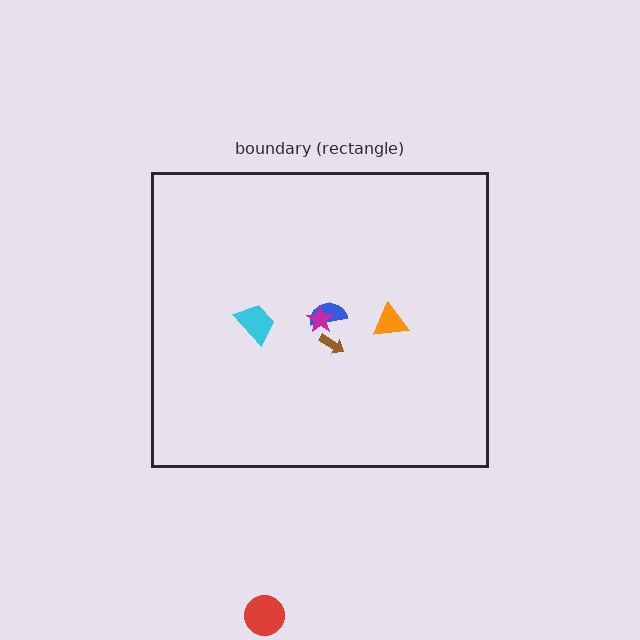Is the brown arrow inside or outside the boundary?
Inside.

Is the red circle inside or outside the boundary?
Outside.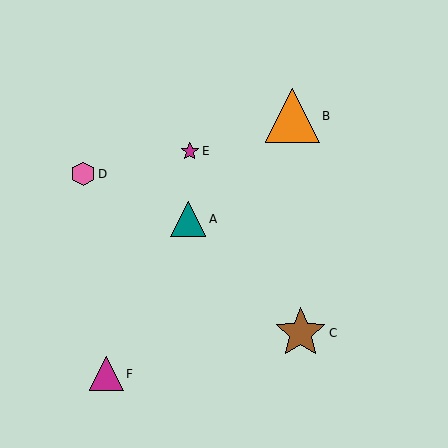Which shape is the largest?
The orange triangle (labeled B) is the largest.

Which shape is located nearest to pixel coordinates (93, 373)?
The magenta triangle (labeled F) at (107, 374) is nearest to that location.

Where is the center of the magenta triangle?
The center of the magenta triangle is at (107, 374).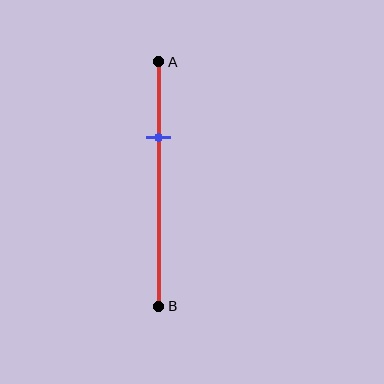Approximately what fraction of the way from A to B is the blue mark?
The blue mark is approximately 30% of the way from A to B.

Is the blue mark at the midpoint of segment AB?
No, the mark is at about 30% from A, not at the 50% midpoint.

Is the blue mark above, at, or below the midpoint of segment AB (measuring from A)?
The blue mark is above the midpoint of segment AB.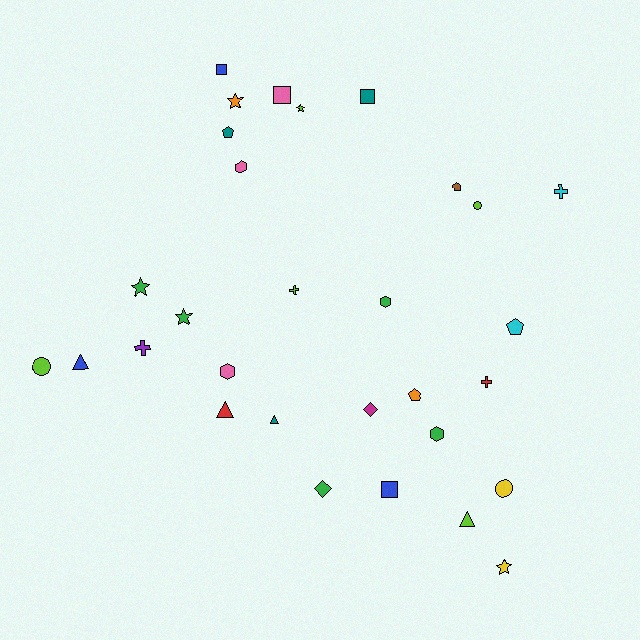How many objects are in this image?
There are 30 objects.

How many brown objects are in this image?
There is 1 brown object.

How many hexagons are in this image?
There are 4 hexagons.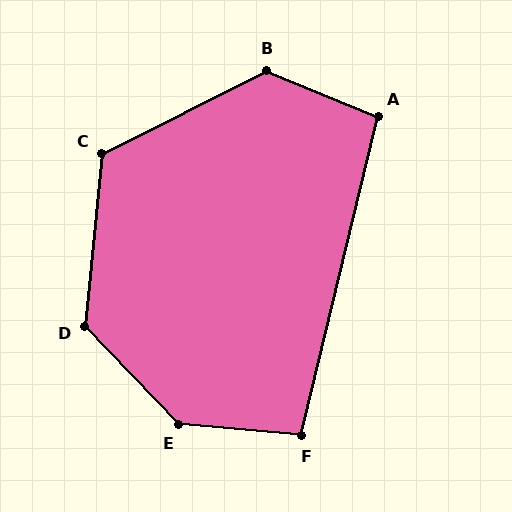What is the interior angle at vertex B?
Approximately 131 degrees (obtuse).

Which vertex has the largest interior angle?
E, at approximately 139 degrees.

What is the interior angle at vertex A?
Approximately 99 degrees (obtuse).